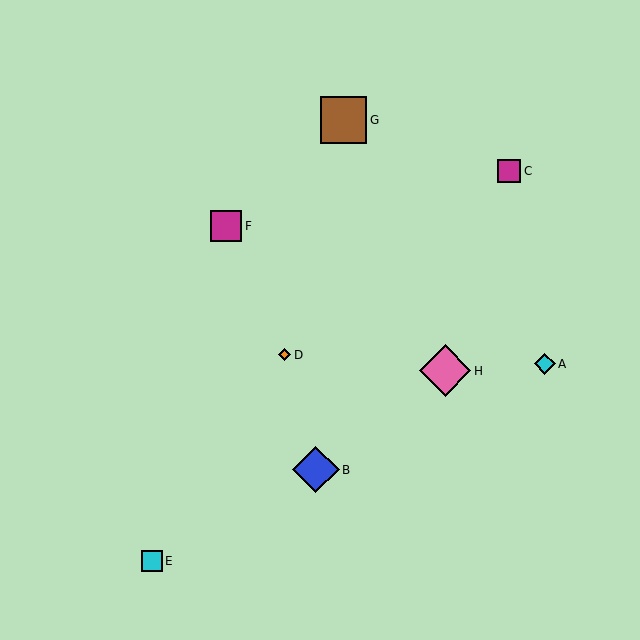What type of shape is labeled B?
Shape B is a blue diamond.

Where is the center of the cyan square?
The center of the cyan square is at (152, 561).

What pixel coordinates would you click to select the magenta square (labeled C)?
Click at (509, 171) to select the magenta square C.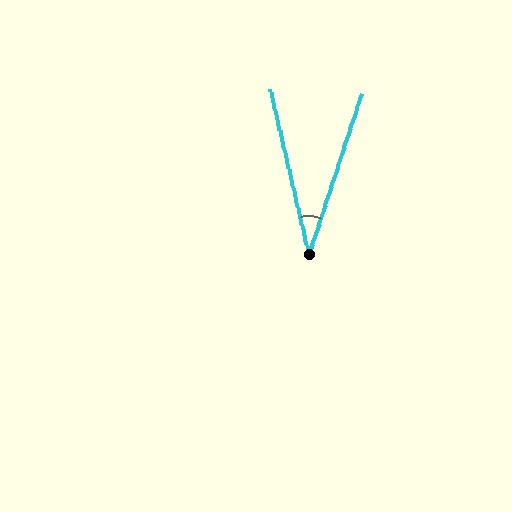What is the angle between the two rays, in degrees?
Approximately 31 degrees.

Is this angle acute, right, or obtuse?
It is acute.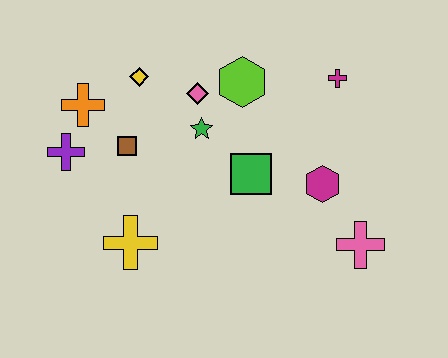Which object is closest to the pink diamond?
The green star is closest to the pink diamond.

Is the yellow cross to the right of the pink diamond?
No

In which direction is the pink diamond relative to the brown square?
The pink diamond is to the right of the brown square.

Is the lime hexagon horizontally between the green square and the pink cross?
No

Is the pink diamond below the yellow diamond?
Yes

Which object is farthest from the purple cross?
The pink cross is farthest from the purple cross.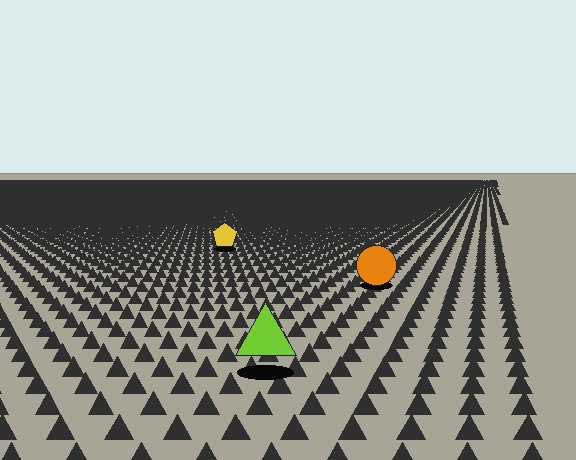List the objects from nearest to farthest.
From nearest to farthest: the lime triangle, the orange circle, the yellow pentagon.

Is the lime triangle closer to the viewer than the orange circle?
Yes. The lime triangle is closer — you can tell from the texture gradient: the ground texture is coarser near it.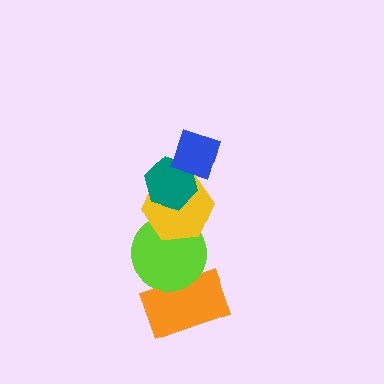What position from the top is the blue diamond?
The blue diamond is 1st from the top.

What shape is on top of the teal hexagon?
The blue diamond is on top of the teal hexagon.